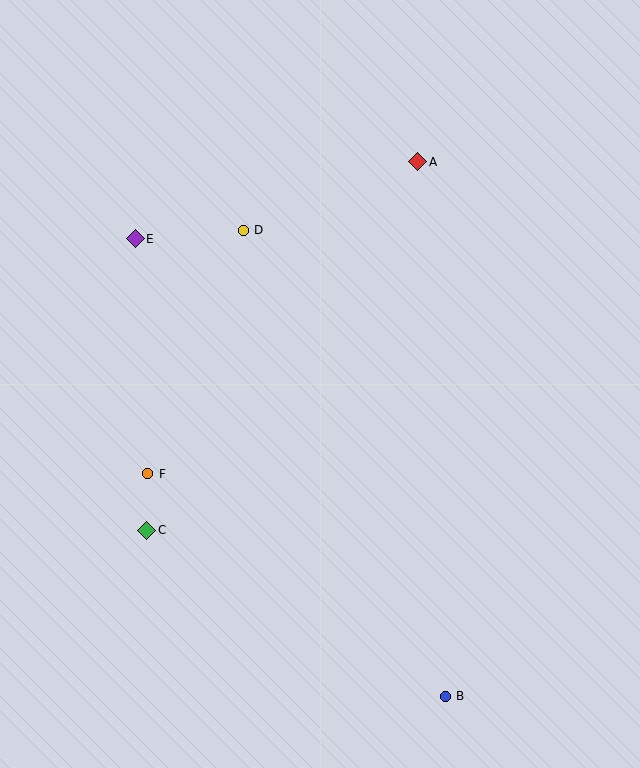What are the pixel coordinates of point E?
Point E is at (135, 239).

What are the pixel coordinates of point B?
Point B is at (445, 696).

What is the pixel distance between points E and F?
The distance between E and F is 235 pixels.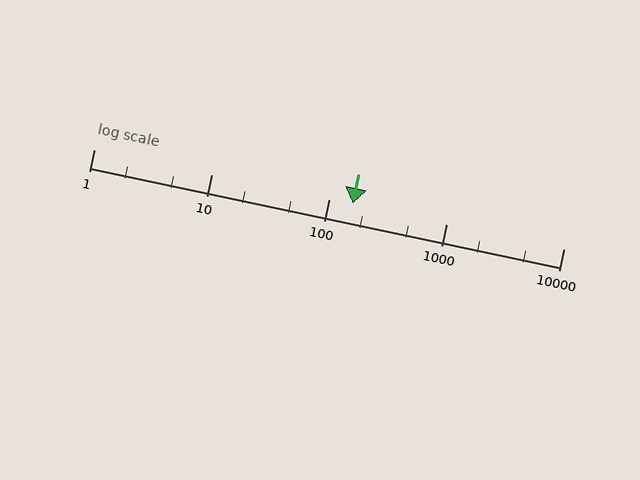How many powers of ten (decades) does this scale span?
The scale spans 4 decades, from 1 to 10000.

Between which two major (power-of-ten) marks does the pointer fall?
The pointer is between 100 and 1000.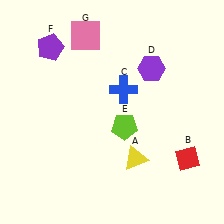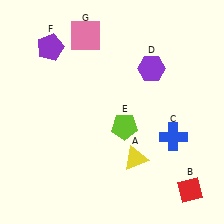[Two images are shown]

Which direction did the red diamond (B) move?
The red diamond (B) moved down.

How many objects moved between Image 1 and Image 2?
2 objects moved between the two images.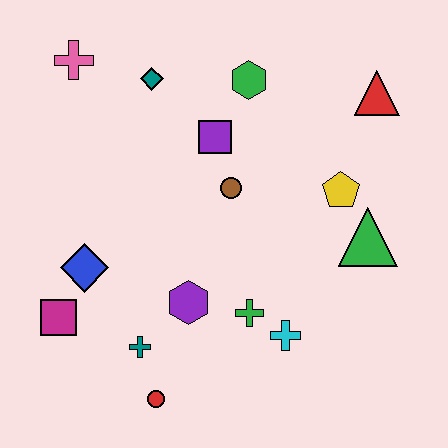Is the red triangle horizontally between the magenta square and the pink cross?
No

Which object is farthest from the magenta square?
The red triangle is farthest from the magenta square.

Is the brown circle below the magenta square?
No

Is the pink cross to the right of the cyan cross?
No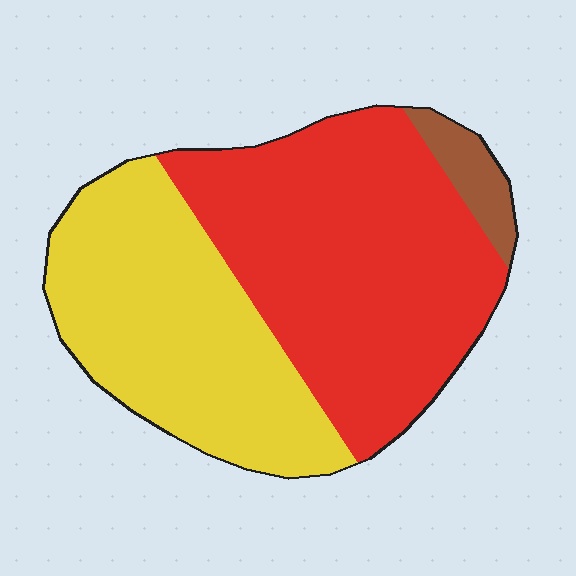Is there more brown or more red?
Red.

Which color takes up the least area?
Brown, at roughly 5%.